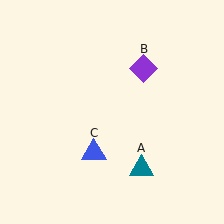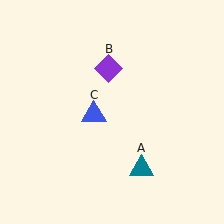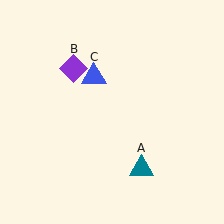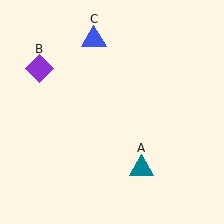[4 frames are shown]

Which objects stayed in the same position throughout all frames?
Teal triangle (object A) remained stationary.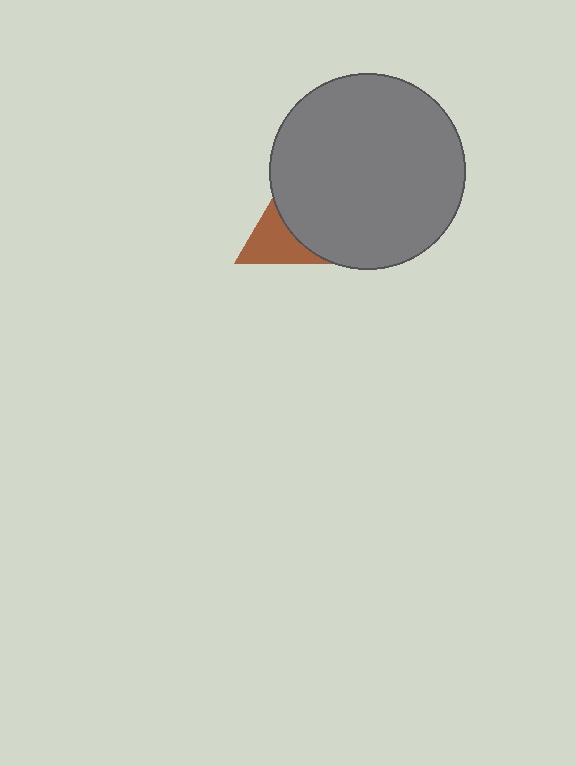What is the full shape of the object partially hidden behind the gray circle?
The partially hidden object is a brown triangle.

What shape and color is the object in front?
The object in front is a gray circle.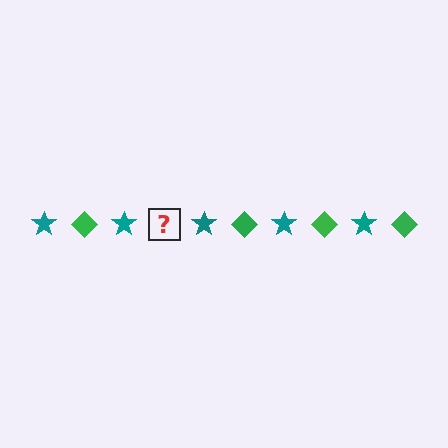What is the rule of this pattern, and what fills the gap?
The rule is that the pattern alternates between teal star and green diamond. The gap should be filled with a green diamond.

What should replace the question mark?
The question mark should be replaced with a green diamond.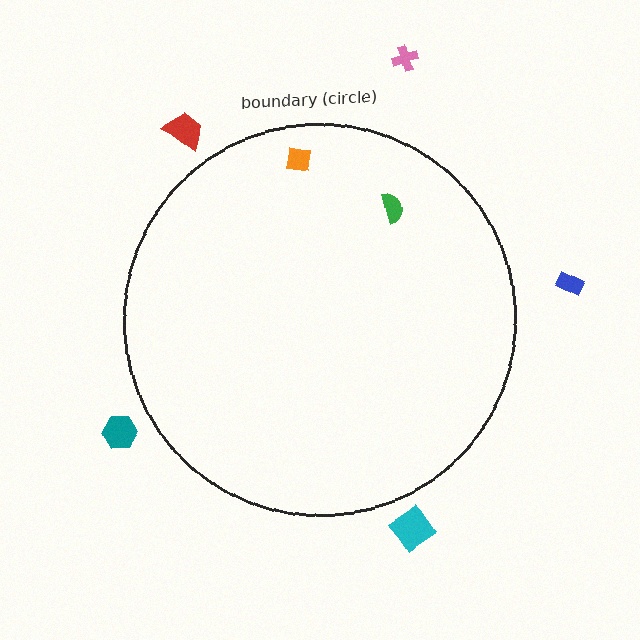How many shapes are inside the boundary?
2 inside, 5 outside.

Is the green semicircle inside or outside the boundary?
Inside.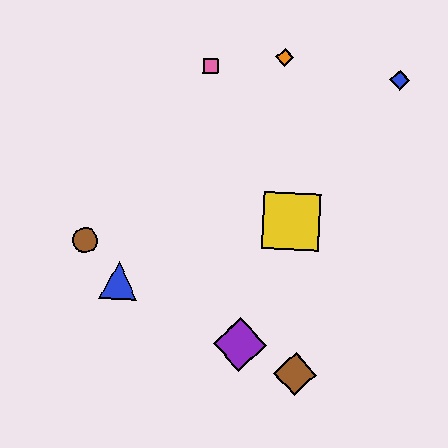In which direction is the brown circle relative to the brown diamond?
The brown circle is to the left of the brown diamond.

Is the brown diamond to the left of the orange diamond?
No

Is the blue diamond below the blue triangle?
No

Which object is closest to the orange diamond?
The pink square is closest to the orange diamond.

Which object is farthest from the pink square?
The brown diamond is farthest from the pink square.